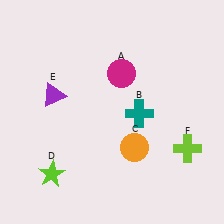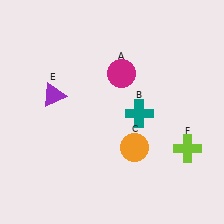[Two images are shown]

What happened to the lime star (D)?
The lime star (D) was removed in Image 2. It was in the bottom-left area of Image 1.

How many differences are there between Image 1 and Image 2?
There is 1 difference between the two images.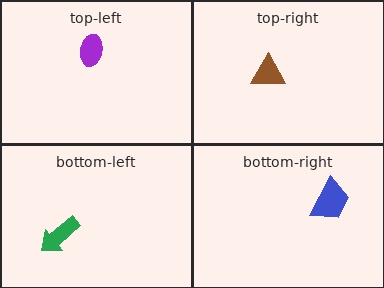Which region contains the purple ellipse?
The top-left region.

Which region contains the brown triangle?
The top-right region.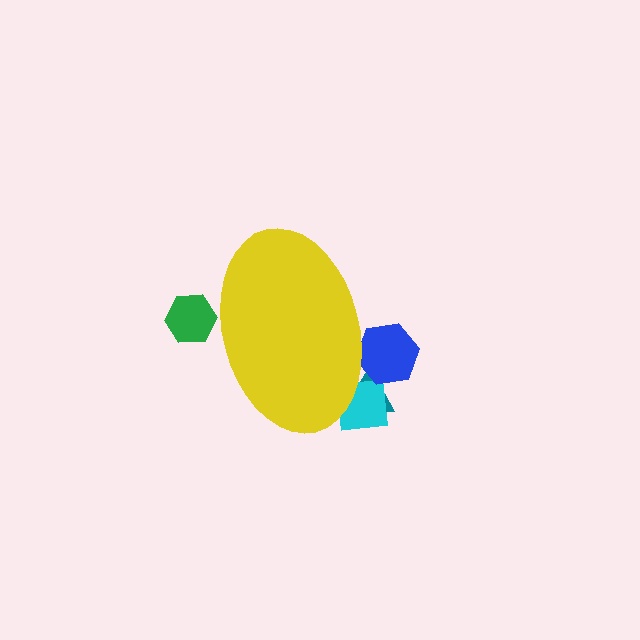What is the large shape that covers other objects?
A yellow ellipse.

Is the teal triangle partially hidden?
Yes, the teal triangle is partially hidden behind the yellow ellipse.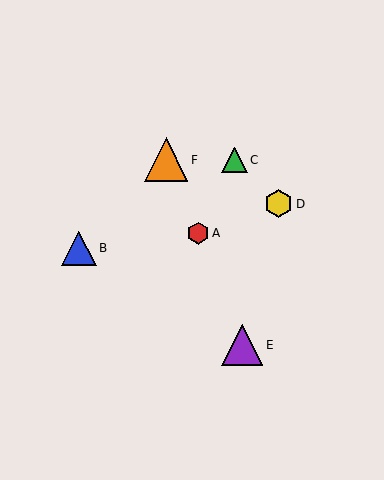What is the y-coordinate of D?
Object D is at y≈204.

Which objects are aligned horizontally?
Objects C, F are aligned horizontally.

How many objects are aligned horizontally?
2 objects (C, F) are aligned horizontally.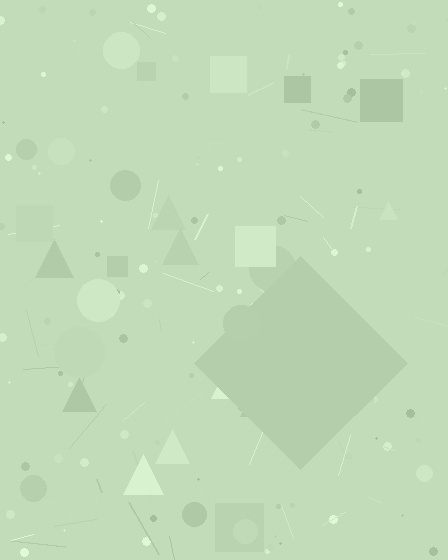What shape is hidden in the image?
A diamond is hidden in the image.